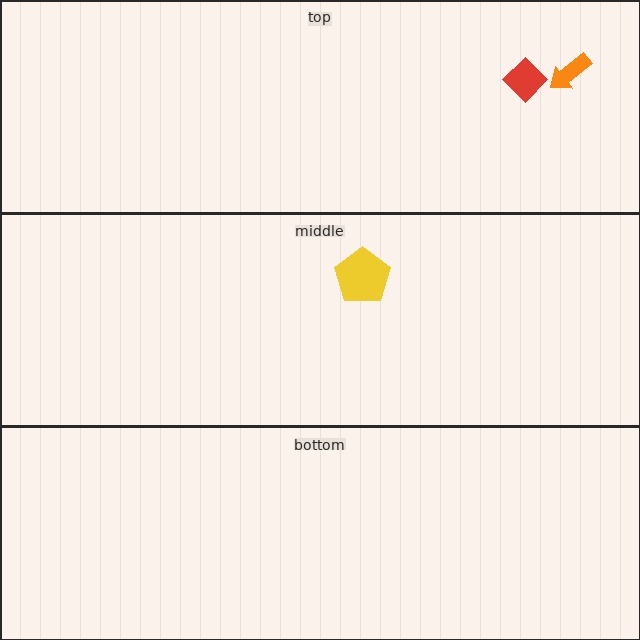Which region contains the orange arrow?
The top region.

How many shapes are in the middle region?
1.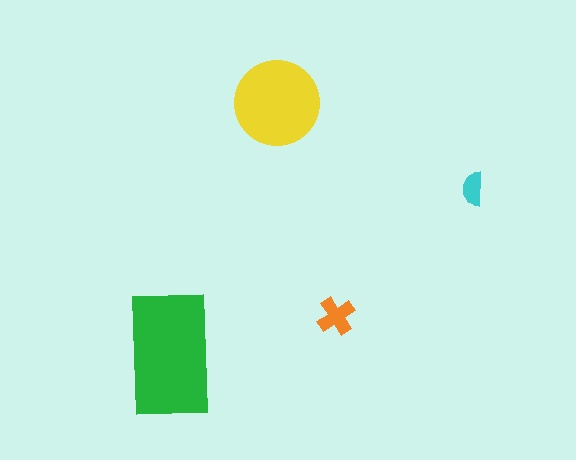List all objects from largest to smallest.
The green rectangle, the yellow circle, the orange cross, the cyan semicircle.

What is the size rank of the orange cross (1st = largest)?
3rd.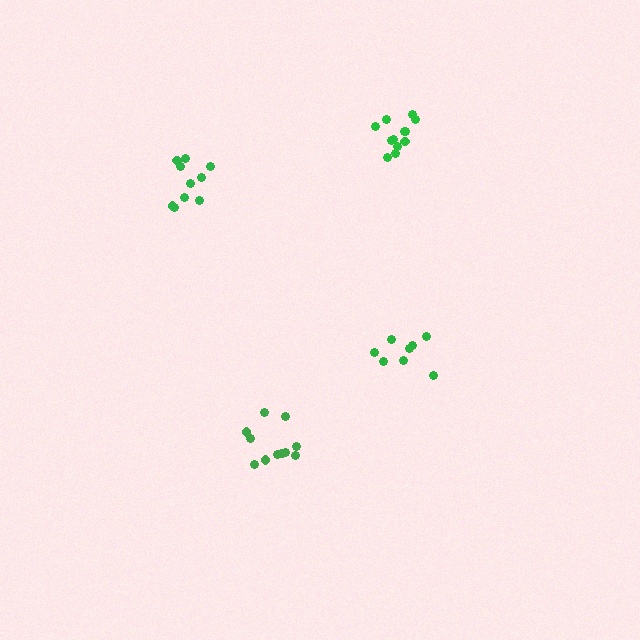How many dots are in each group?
Group 1: 11 dots, Group 2: 10 dots, Group 3: 8 dots, Group 4: 12 dots (41 total).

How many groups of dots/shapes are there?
There are 4 groups.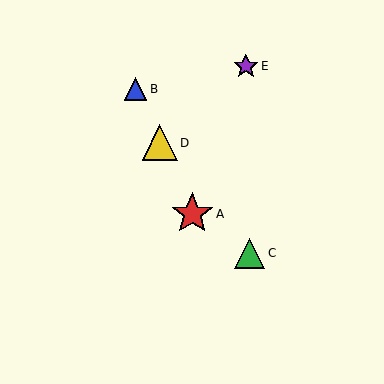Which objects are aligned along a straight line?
Objects A, B, D are aligned along a straight line.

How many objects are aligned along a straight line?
3 objects (A, B, D) are aligned along a straight line.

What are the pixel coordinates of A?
Object A is at (192, 214).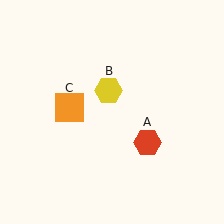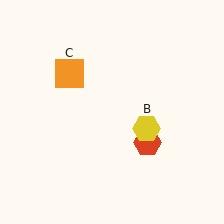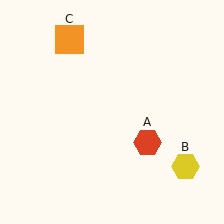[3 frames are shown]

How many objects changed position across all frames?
2 objects changed position: yellow hexagon (object B), orange square (object C).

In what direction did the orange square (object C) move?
The orange square (object C) moved up.